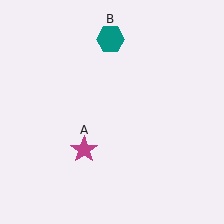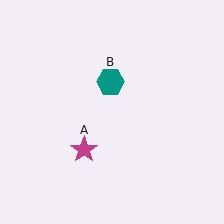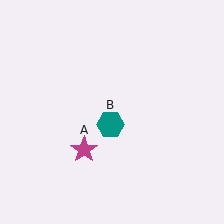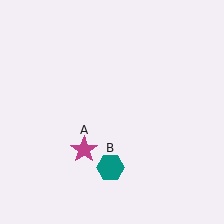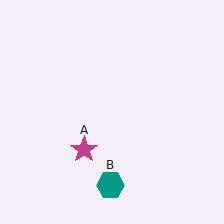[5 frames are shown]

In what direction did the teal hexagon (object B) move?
The teal hexagon (object B) moved down.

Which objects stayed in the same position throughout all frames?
Magenta star (object A) remained stationary.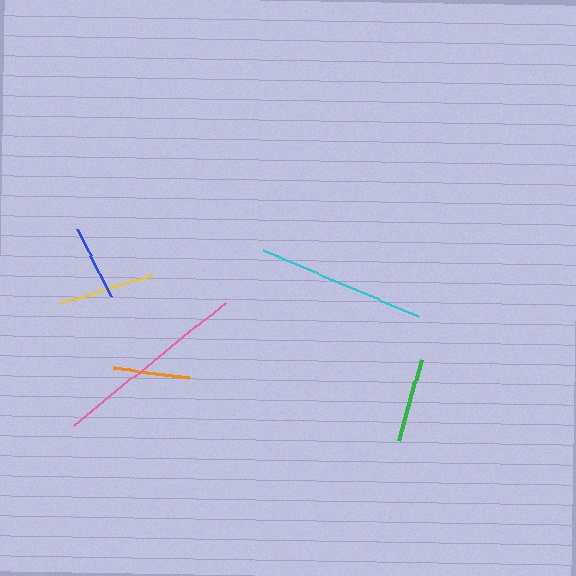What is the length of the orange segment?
The orange segment is approximately 77 pixels long.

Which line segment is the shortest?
The blue line is the shortest at approximately 75 pixels.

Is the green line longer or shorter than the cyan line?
The cyan line is longer than the green line.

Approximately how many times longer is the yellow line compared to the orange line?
The yellow line is approximately 1.3 times the length of the orange line.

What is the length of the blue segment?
The blue segment is approximately 75 pixels long.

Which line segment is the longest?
The pink line is the longest at approximately 195 pixels.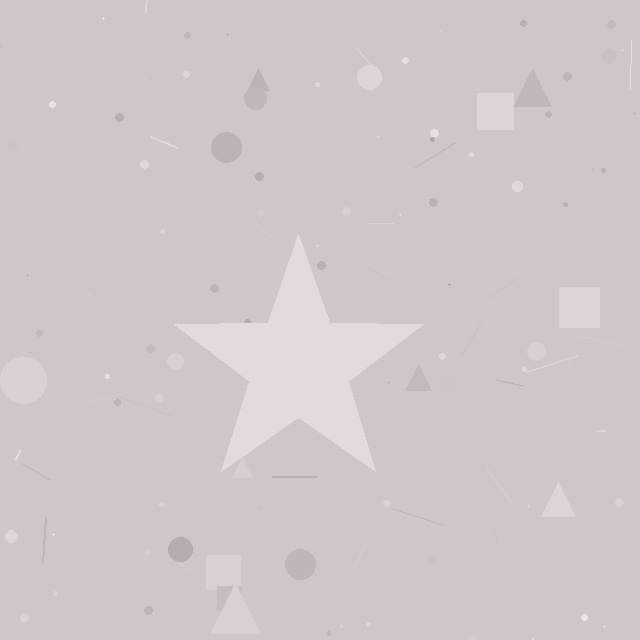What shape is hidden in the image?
A star is hidden in the image.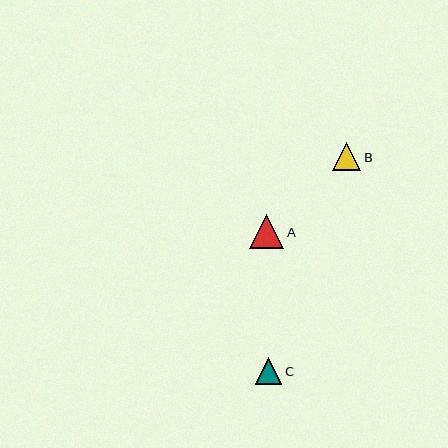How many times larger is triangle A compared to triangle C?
Triangle A is approximately 1.3 times the size of triangle C.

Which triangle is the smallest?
Triangle C is the smallest with a size of approximately 27 pixels.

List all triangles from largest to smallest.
From largest to smallest: A, B, C.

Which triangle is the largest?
Triangle A is the largest with a size of approximately 34 pixels.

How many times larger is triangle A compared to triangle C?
Triangle A is approximately 1.3 times the size of triangle C.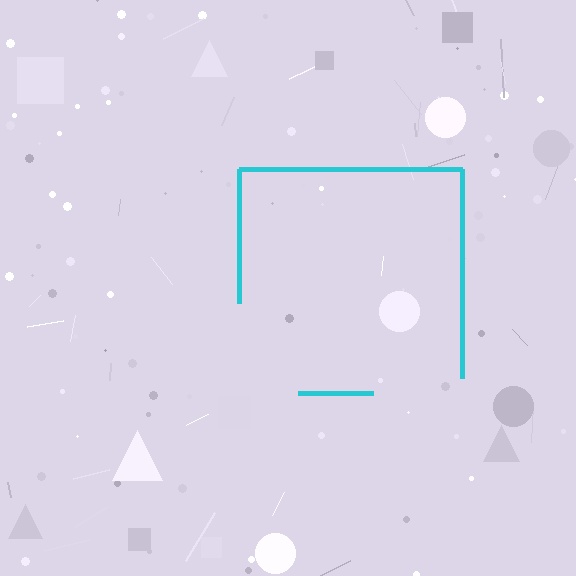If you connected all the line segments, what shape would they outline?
They would outline a square.